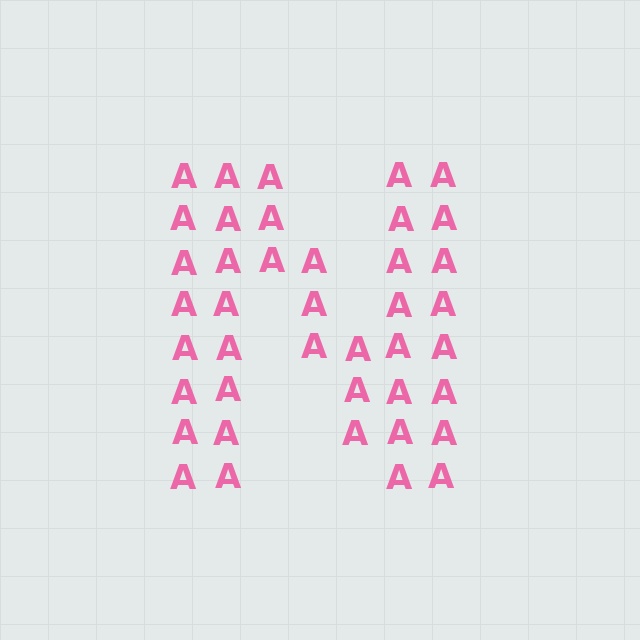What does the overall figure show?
The overall figure shows the letter N.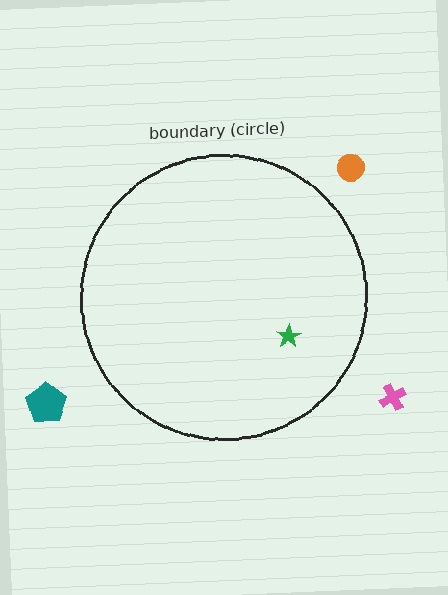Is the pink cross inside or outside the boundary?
Outside.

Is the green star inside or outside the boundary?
Inside.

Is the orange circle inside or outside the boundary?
Outside.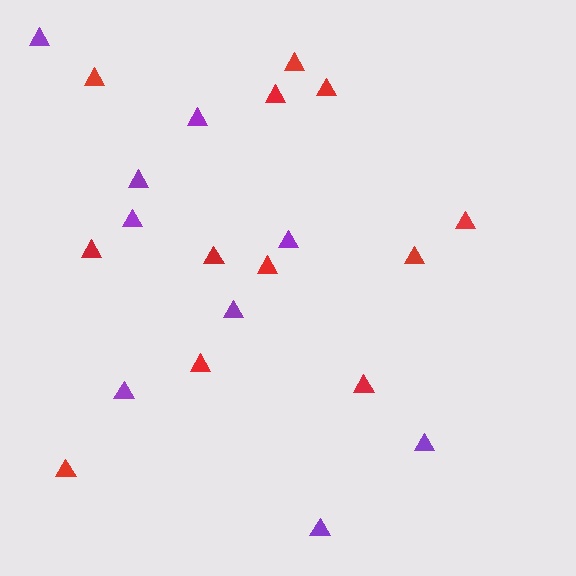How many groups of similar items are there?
There are 2 groups: one group of red triangles (12) and one group of purple triangles (9).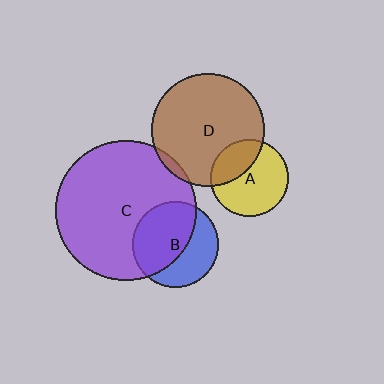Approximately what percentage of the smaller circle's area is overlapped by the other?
Approximately 5%.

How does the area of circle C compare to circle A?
Approximately 3.3 times.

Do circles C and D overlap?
Yes.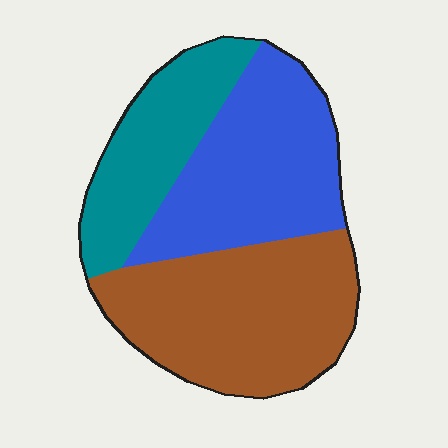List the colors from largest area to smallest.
From largest to smallest: brown, blue, teal.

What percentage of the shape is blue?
Blue takes up about one third (1/3) of the shape.